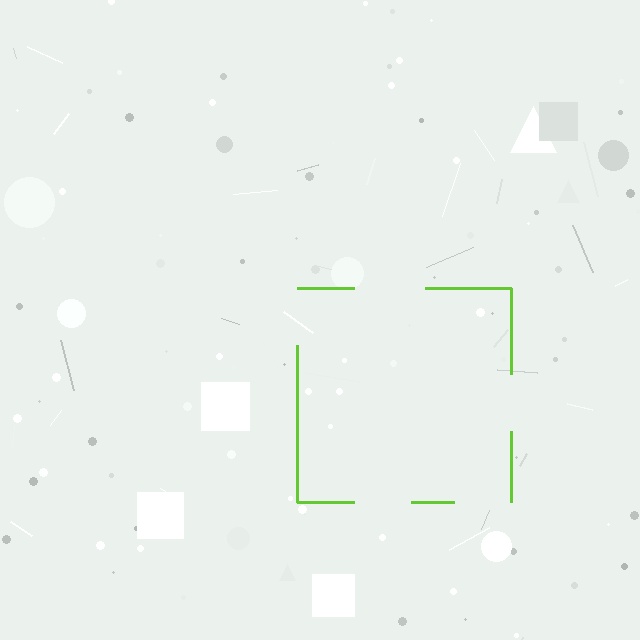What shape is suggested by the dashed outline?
The dashed outline suggests a square.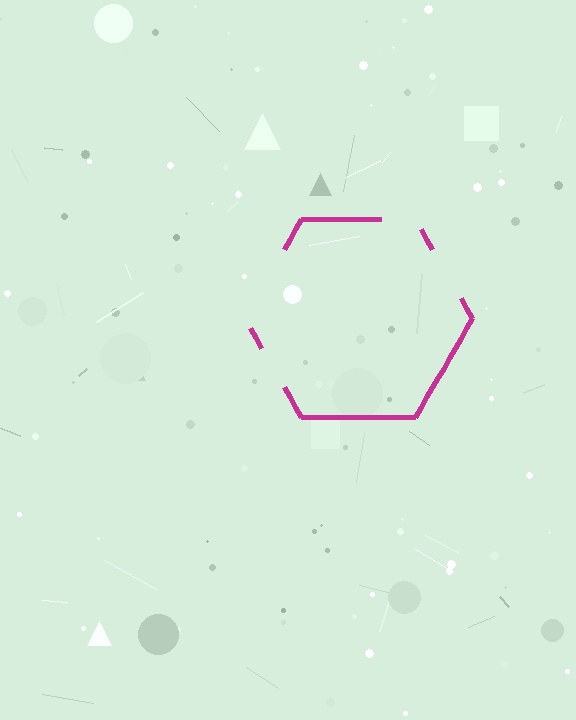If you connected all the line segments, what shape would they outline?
They would outline a hexagon.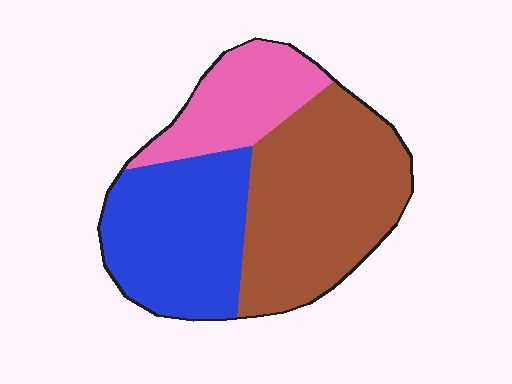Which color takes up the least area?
Pink, at roughly 20%.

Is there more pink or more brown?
Brown.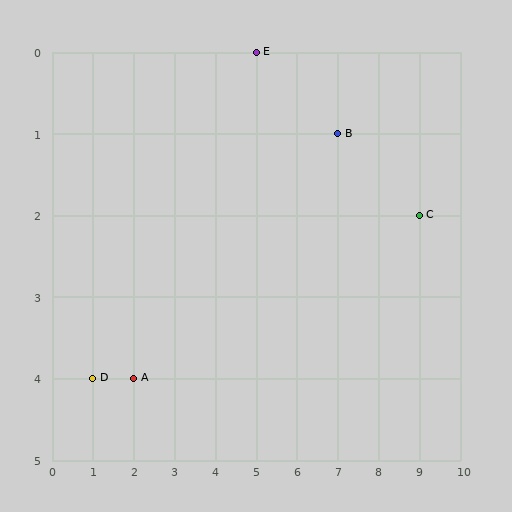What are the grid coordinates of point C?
Point C is at grid coordinates (9, 2).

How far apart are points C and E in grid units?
Points C and E are 4 columns and 2 rows apart (about 4.5 grid units diagonally).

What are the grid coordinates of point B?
Point B is at grid coordinates (7, 1).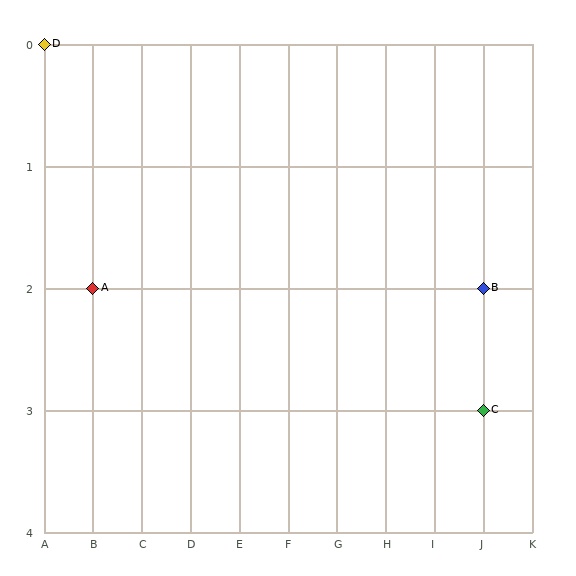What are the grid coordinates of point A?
Point A is at grid coordinates (B, 2).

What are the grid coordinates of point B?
Point B is at grid coordinates (J, 2).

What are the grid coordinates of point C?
Point C is at grid coordinates (J, 3).